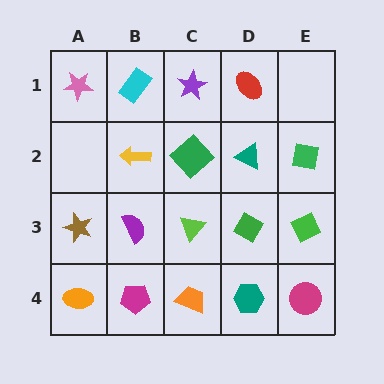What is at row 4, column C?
An orange trapezoid.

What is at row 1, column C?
A purple star.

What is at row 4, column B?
A magenta pentagon.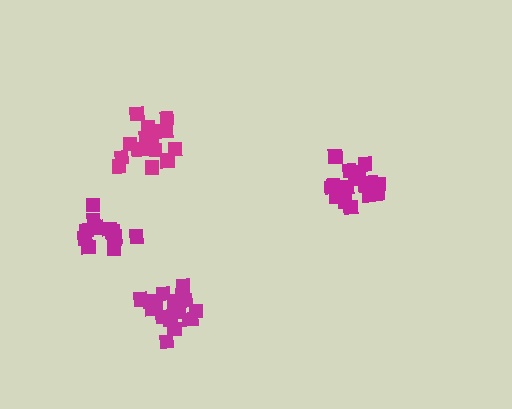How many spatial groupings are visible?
There are 4 spatial groupings.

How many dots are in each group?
Group 1: 15 dots, Group 2: 16 dots, Group 3: 18 dots, Group 4: 21 dots (70 total).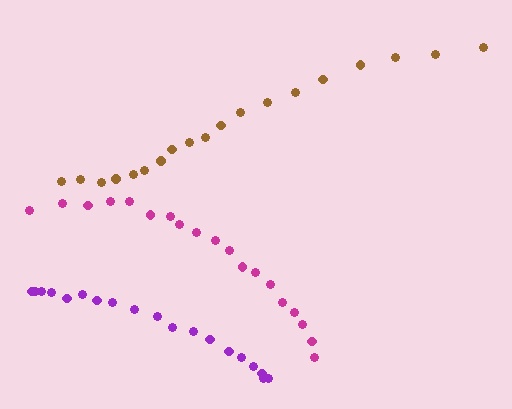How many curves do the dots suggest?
There are 3 distinct paths.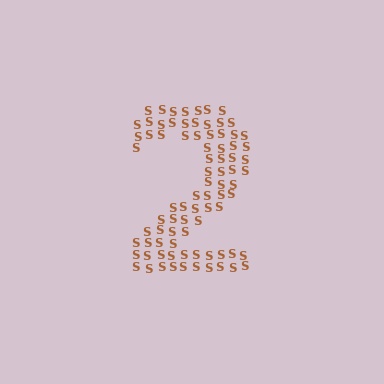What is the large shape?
The large shape is the digit 2.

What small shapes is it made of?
It is made of small letter S's.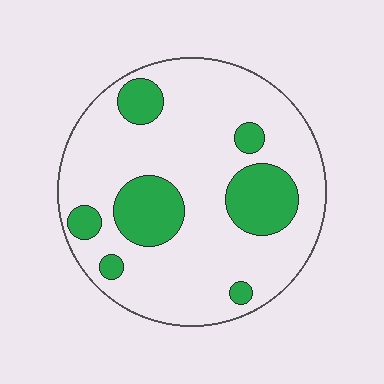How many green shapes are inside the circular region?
7.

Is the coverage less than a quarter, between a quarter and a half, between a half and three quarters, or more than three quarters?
Less than a quarter.